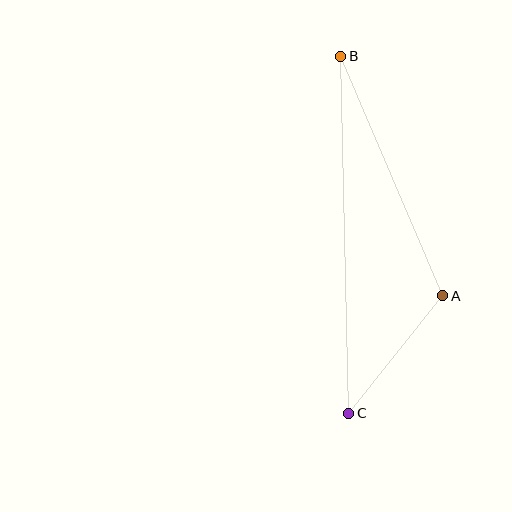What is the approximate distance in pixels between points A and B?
The distance between A and B is approximately 260 pixels.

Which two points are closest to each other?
Points A and C are closest to each other.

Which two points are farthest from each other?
Points B and C are farthest from each other.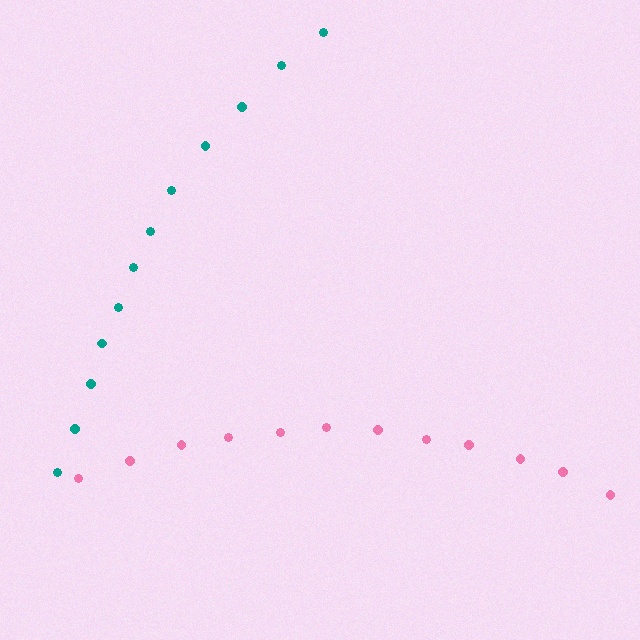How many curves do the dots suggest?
There are 2 distinct paths.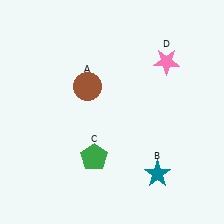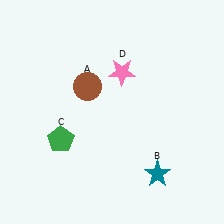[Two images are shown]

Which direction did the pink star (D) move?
The pink star (D) moved left.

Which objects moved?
The objects that moved are: the green pentagon (C), the pink star (D).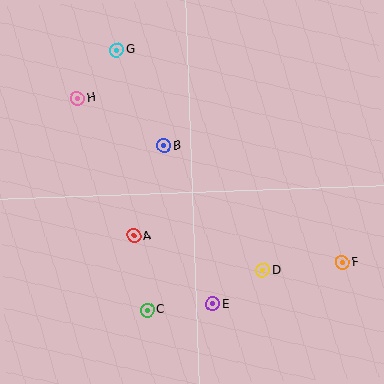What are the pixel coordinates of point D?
Point D is at (262, 270).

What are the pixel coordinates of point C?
Point C is at (147, 310).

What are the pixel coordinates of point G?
Point G is at (117, 50).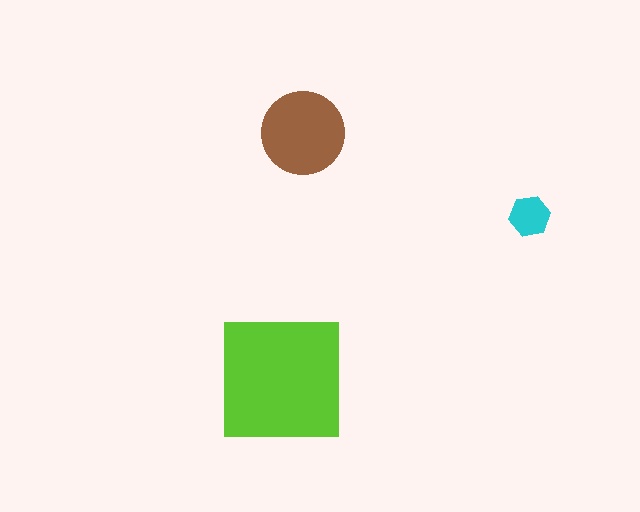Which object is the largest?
The lime square.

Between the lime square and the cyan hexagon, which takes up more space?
The lime square.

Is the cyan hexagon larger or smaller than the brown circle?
Smaller.